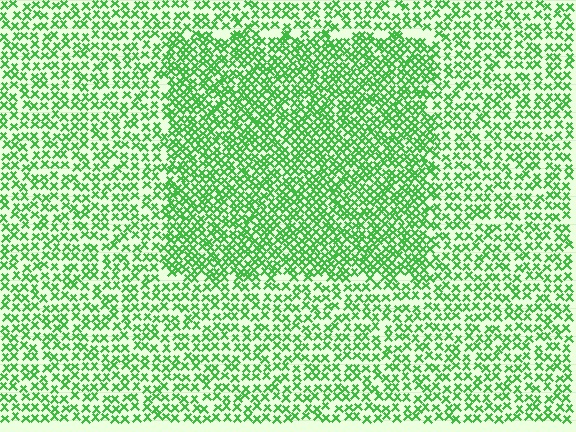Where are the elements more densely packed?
The elements are more densely packed inside the rectangle boundary.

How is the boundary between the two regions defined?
The boundary is defined by a change in element density (approximately 1.7x ratio). All elements are the same color, size, and shape.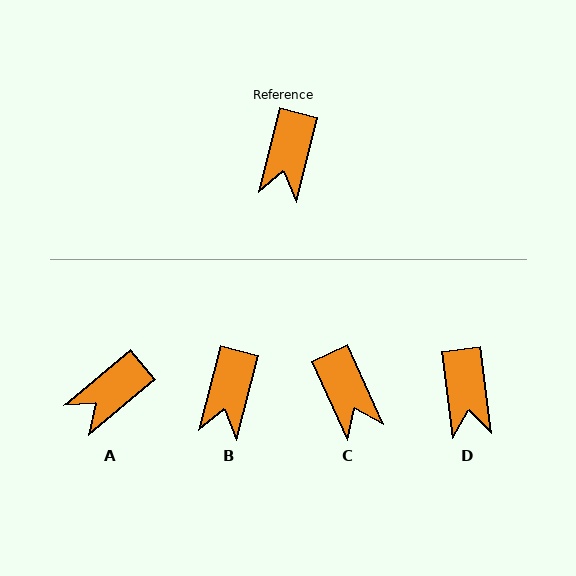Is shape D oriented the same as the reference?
No, it is off by about 21 degrees.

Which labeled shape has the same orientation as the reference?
B.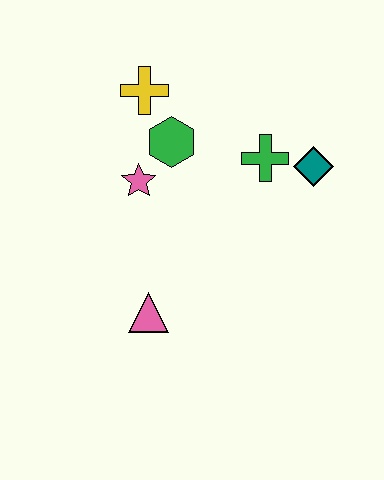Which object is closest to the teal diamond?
The green cross is closest to the teal diamond.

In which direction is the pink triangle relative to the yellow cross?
The pink triangle is below the yellow cross.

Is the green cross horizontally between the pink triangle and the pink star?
No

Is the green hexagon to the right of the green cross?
No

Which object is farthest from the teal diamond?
The pink triangle is farthest from the teal diamond.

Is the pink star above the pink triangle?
Yes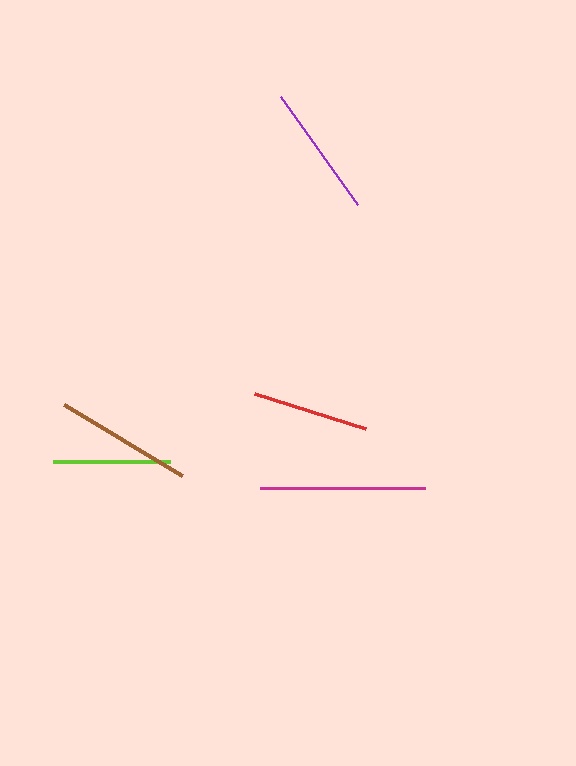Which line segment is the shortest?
The lime line is the shortest at approximately 116 pixels.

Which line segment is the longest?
The magenta line is the longest at approximately 165 pixels.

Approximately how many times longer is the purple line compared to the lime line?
The purple line is approximately 1.1 times the length of the lime line.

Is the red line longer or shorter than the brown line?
The brown line is longer than the red line.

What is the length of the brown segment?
The brown segment is approximately 138 pixels long.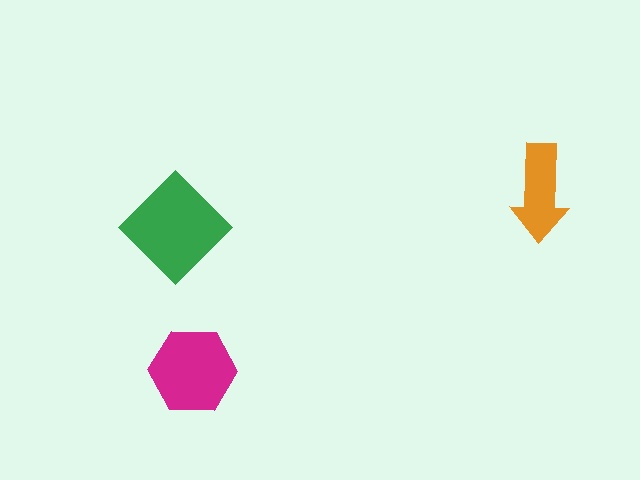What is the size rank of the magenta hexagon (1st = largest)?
2nd.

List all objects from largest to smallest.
The green diamond, the magenta hexagon, the orange arrow.